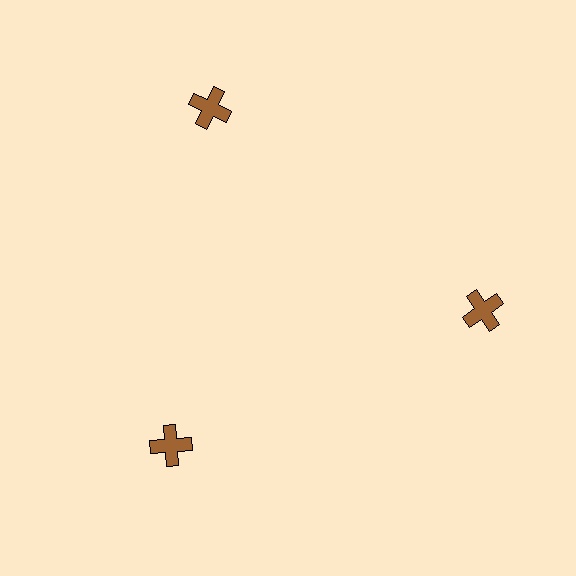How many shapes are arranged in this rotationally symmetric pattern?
There are 3 shapes, arranged in 3 groups of 1.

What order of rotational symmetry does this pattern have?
This pattern has 3-fold rotational symmetry.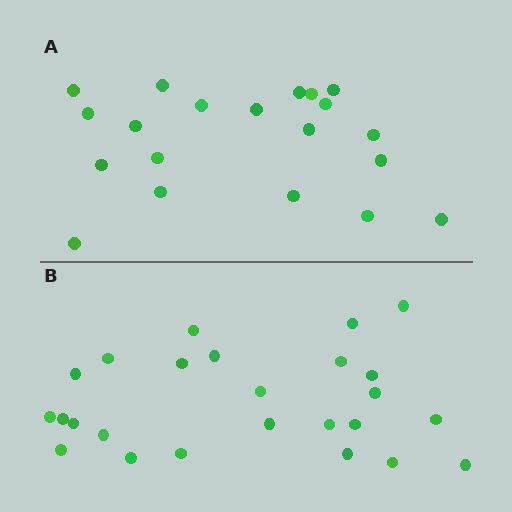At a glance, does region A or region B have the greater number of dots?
Region B (the bottom region) has more dots.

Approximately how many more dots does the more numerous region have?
Region B has about 5 more dots than region A.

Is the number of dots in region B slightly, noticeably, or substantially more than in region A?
Region B has noticeably more, but not dramatically so. The ratio is roughly 1.2 to 1.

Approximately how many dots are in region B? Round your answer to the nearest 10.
About 20 dots. (The exact count is 25, which rounds to 20.)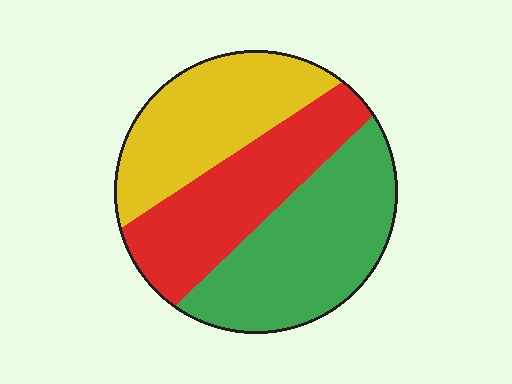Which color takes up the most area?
Green, at roughly 40%.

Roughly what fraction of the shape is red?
Red takes up between a quarter and a half of the shape.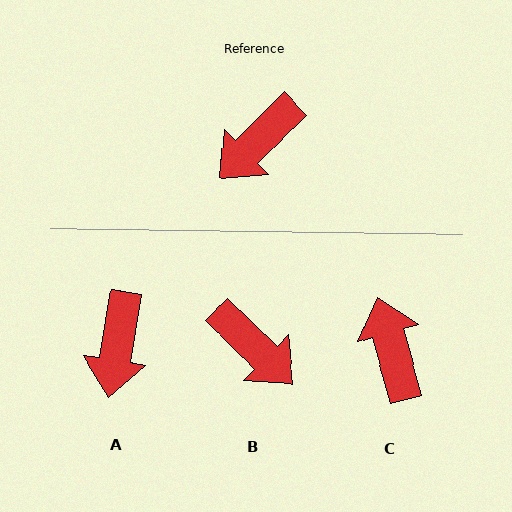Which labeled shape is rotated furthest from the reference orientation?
C, about 119 degrees away.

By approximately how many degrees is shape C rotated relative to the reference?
Approximately 119 degrees clockwise.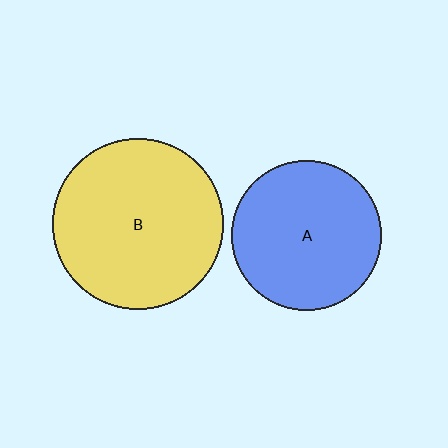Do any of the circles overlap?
No, none of the circles overlap.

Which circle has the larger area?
Circle B (yellow).